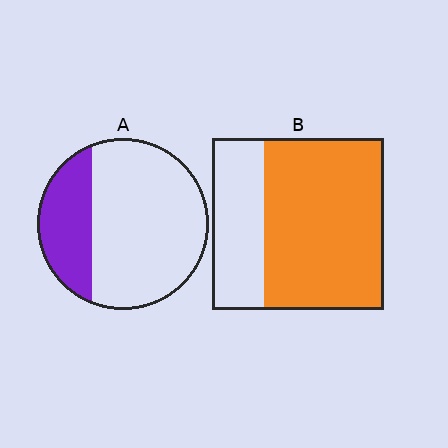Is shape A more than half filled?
No.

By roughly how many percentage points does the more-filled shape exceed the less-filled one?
By roughly 40 percentage points (B over A).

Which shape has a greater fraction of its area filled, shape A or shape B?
Shape B.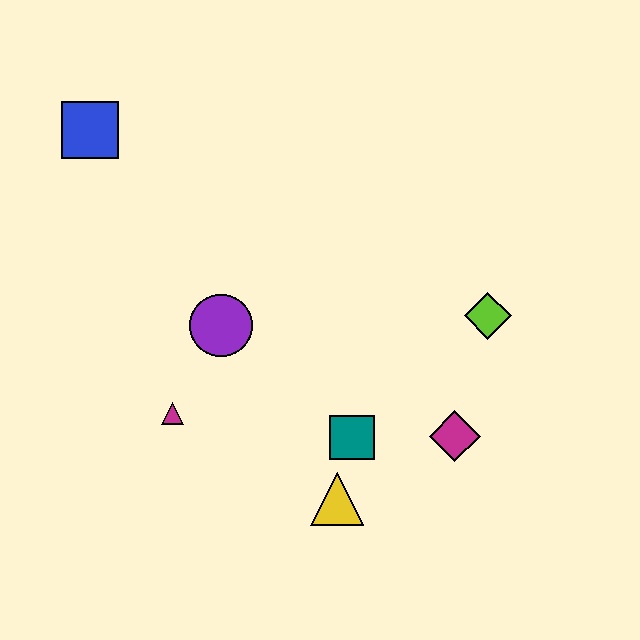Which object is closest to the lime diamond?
The magenta diamond is closest to the lime diamond.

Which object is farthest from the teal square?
The blue square is farthest from the teal square.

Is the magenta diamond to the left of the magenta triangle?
No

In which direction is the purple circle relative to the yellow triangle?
The purple circle is above the yellow triangle.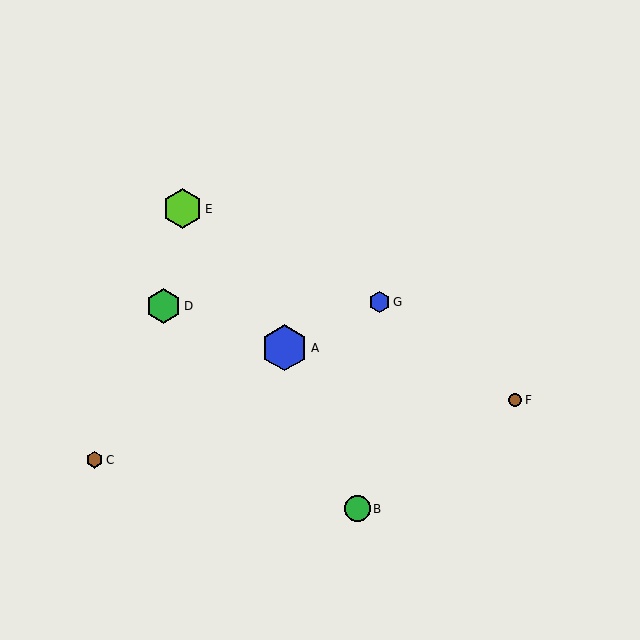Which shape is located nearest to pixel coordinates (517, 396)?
The brown circle (labeled F) at (515, 400) is nearest to that location.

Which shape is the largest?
The blue hexagon (labeled A) is the largest.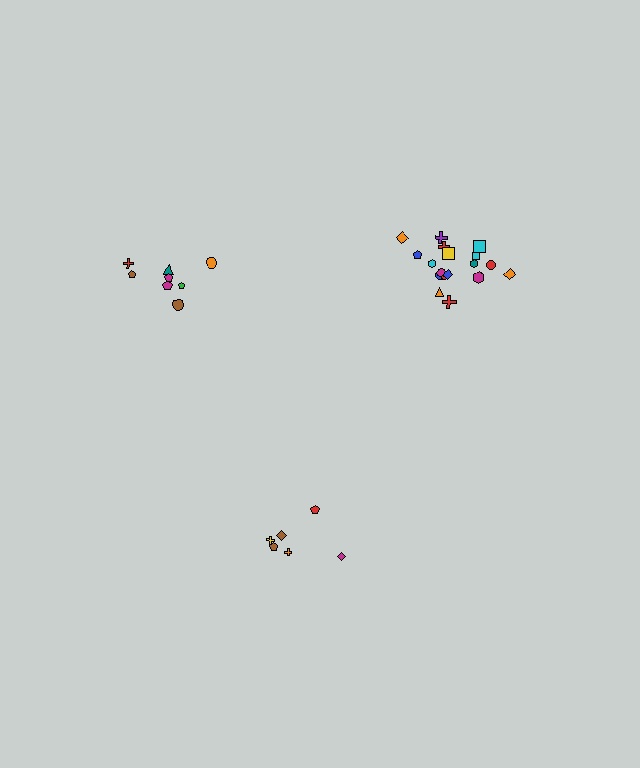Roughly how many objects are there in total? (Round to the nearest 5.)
Roughly 30 objects in total.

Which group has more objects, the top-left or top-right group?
The top-right group.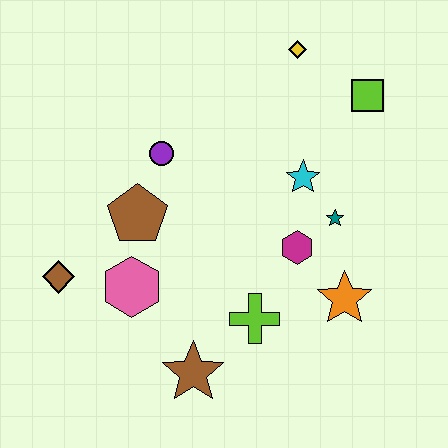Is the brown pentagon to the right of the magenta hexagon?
No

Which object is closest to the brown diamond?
The pink hexagon is closest to the brown diamond.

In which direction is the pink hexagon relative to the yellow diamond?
The pink hexagon is below the yellow diamond.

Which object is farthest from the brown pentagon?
The lime square is farthest from the brown pentagon.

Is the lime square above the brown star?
Yes